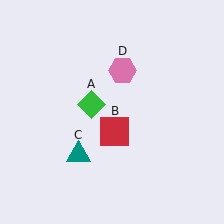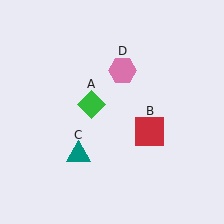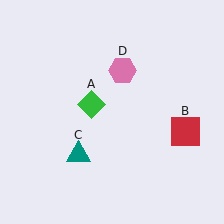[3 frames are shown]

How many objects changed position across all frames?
1 object changed position: red square (object B).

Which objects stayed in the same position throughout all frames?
Green diamond (object A) and teal triangle (object C) and pink hexagon (object D) remained stationary.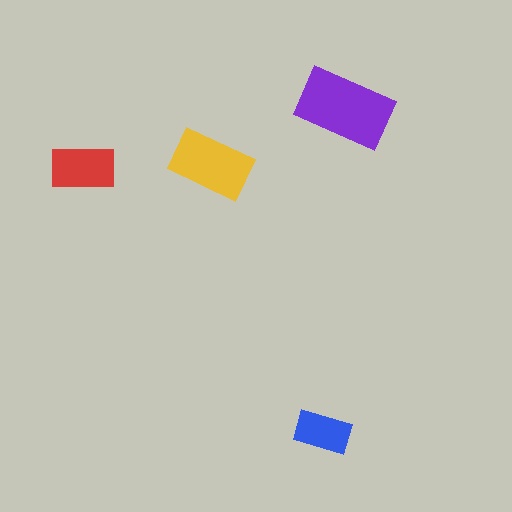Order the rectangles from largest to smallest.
the purple one, the yellow one, the red one, the blue one.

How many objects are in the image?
There are 4 objects in the image.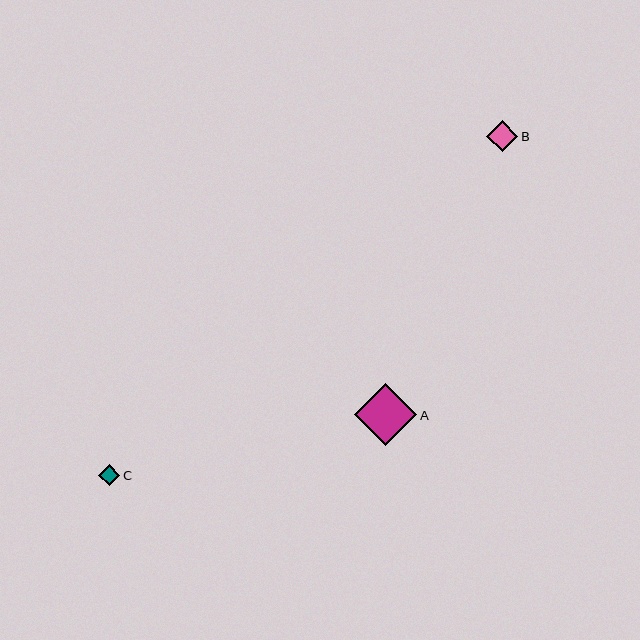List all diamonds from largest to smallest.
From largest to smallest: A, B, C.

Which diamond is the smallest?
Diamond C is the smallest with a size of approximately 21 pixels.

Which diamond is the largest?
Diamond A is the largest with a size of approximately 62 pixels.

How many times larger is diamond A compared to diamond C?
Diamond A is approximately 3.0 times the size of diamond C.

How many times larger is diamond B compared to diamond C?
Diamond B is approximately 1.5 times the size of diamond C.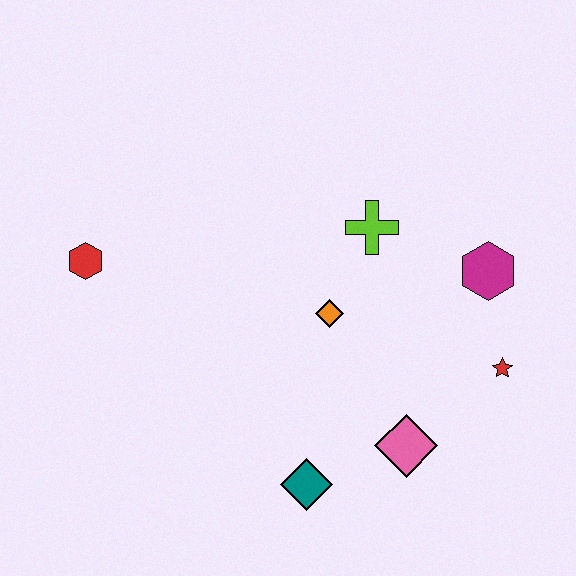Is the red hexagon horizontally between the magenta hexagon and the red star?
No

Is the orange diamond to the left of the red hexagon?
No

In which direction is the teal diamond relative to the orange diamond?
The teal diamond is below the orange diamond.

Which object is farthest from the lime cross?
The red hexagon is farthest from the lime cross.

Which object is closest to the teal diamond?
The pink diamond is closest to the teal diamond.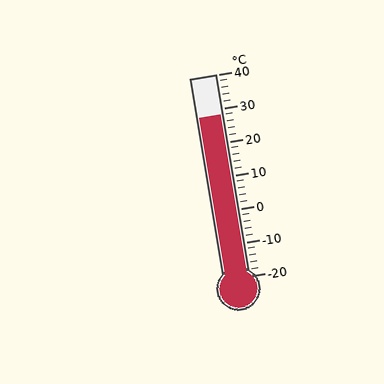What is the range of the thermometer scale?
The thermometer scale ranges from -20°C to 40°C.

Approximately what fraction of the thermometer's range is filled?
The thermometer is filled to approximately 80% of its range.